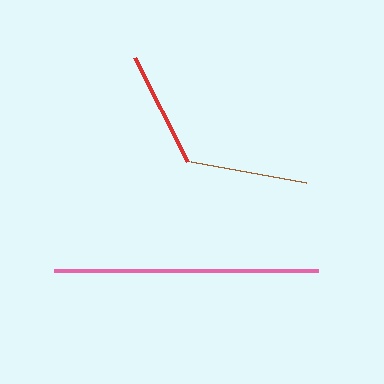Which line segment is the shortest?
The red line is the shortest at approximately 117 pixels.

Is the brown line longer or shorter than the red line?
The brown line is longer than the red line.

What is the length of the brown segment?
The brown segment is approximately 117 pixels long.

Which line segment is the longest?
The pink line is the longest at approximately 264 pixels.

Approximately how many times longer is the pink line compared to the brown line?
The pink line is approximately 2.3 times the length of the brown line.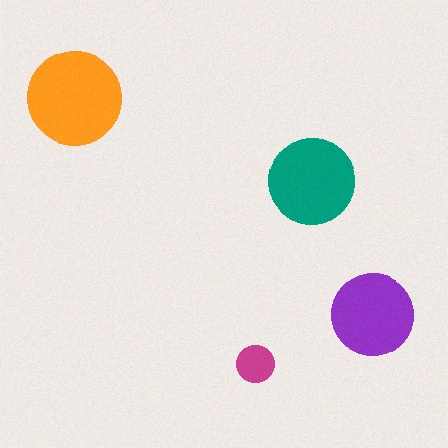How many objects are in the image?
There are 4 objects in the image.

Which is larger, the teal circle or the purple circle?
The teal one.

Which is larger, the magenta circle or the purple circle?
The purple one.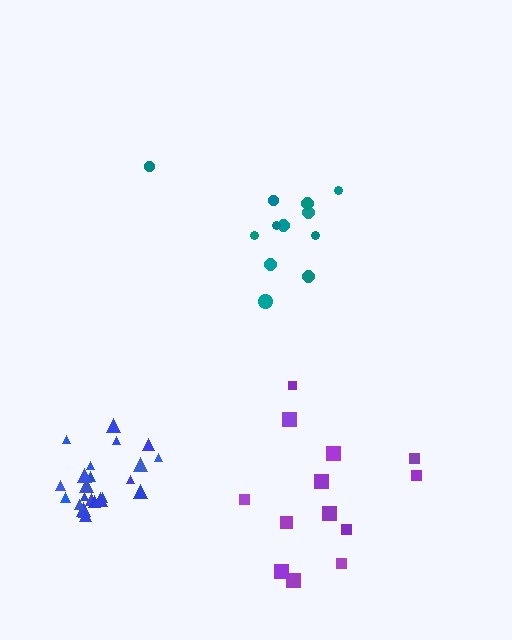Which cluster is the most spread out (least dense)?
Purple.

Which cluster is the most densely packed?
Blue.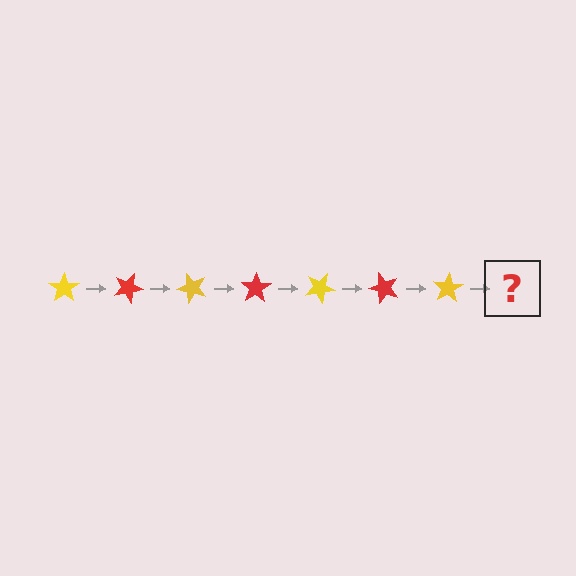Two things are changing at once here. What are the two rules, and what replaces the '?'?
The two rules are that it rotates 25 degrees each step and the color cycles through yellow and red. The '?' should be a red star, rotated 175 degrees from the start.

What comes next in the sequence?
The next element should be a red star, rotated 175 degrees from the start.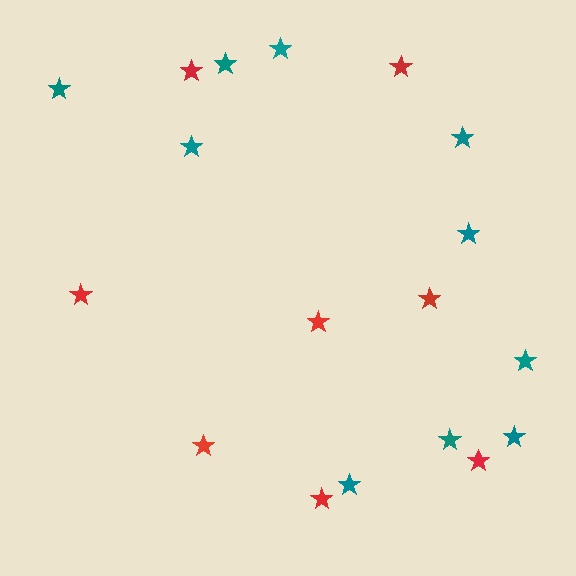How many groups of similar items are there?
There are 2 groups: one group of red stars (8) and one group of teal stars (10).